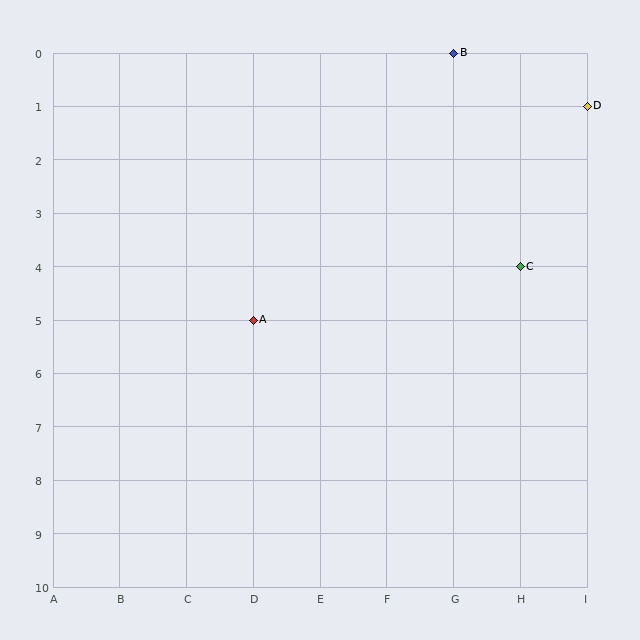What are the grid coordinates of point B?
Point B is at grid coordinates (G, 0).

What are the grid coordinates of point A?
Point A is at grid coordinates (D, 5).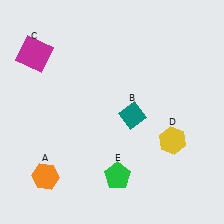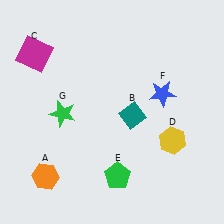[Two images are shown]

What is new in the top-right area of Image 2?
A blue star (F) was added in the top-right area of Image 2.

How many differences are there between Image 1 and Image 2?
There are 2 differences between the two images.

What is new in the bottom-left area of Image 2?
A green star (G) was added in the bottom-left area of Image 2.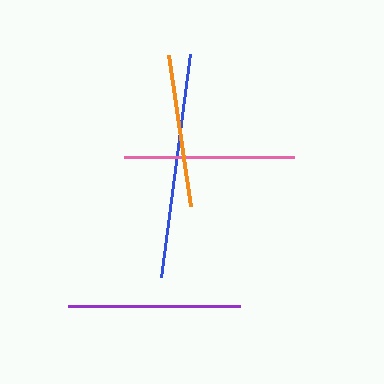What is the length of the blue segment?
The blue segment is approximately 226 pixels long.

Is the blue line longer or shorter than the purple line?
The blue line is longer than the purple line.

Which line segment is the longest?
The blue line is the longest at approximately 226 pixels.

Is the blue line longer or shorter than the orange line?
The blue line is longer than the orange line.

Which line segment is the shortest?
The orange line is the shortest at approximately 153 pixels.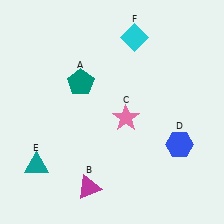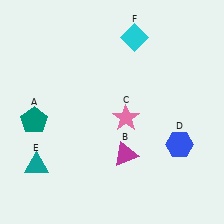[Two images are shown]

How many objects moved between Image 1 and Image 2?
2 objects moved between the two images.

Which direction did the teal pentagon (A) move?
The teal pentagon (A) moved left.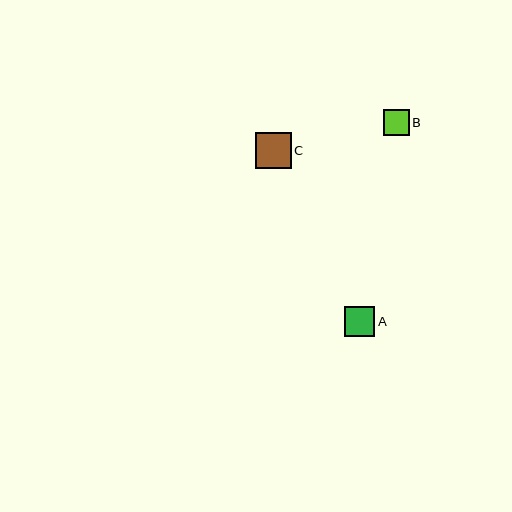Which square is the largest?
Square C is the largest with a size of approximately 36 pixels.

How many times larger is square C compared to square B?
Square C is approximately 1.4 times the size of square B.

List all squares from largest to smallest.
From largest to smallest: C, A, B.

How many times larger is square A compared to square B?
Square A is approximately 1.2 times the size of square B.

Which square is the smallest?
Square B is the smallest with a size of approximately 26 pixels.